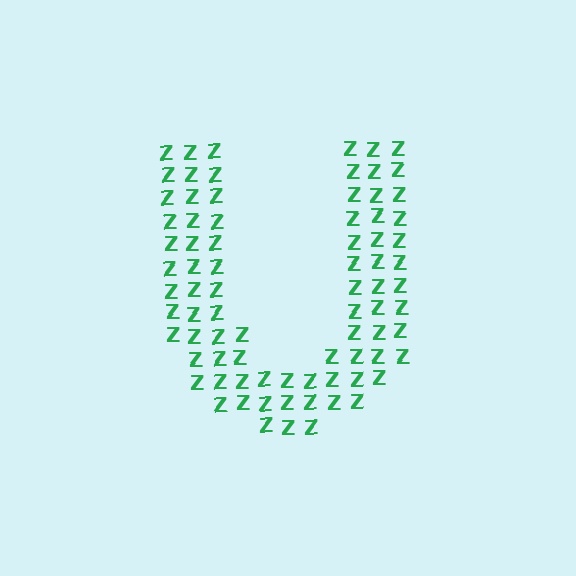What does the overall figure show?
The overall figure shows the letter U.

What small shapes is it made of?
It is made of small letter Z's.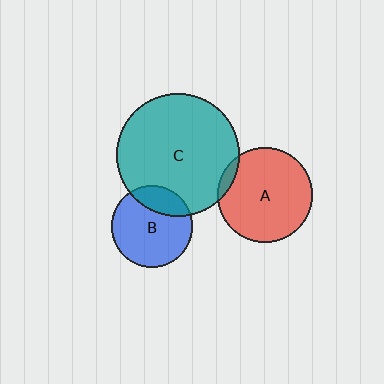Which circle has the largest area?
Circle C (teal).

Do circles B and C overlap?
Yes.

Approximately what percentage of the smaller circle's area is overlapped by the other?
Approximately 20%.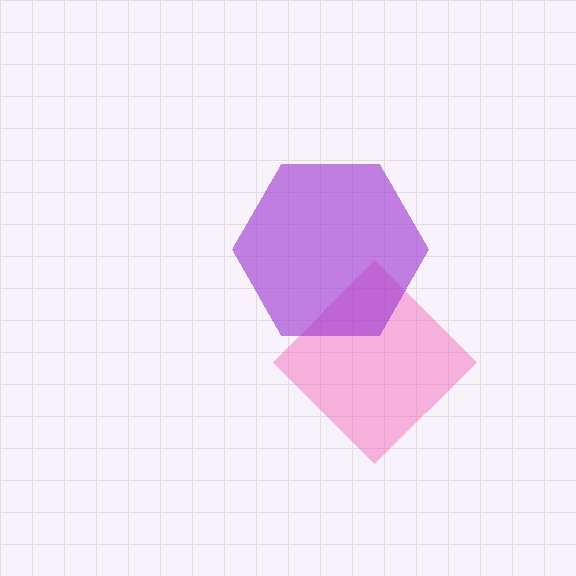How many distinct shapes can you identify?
There are 2 distinct shapes: a pink diamond, a purple hexagon.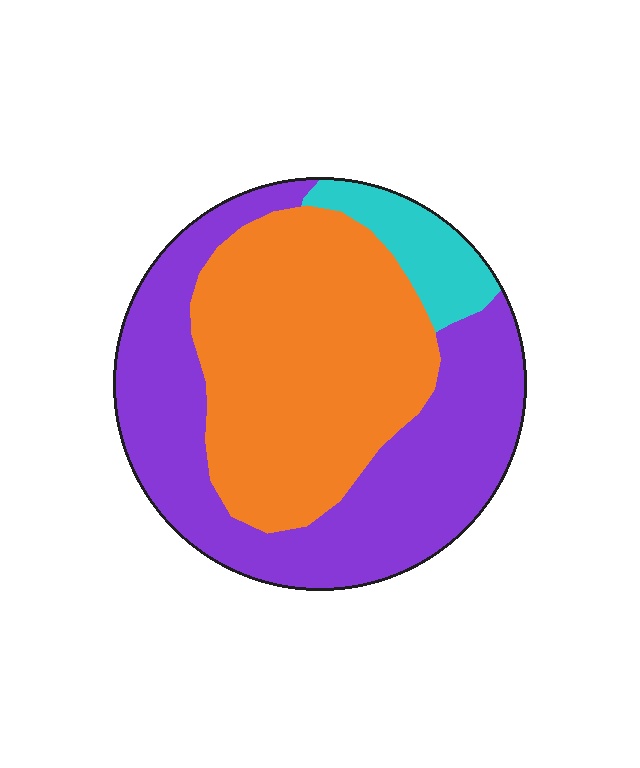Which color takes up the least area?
Cyan, at roughly 10%.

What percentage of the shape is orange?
Orange covers around 45% of the shape.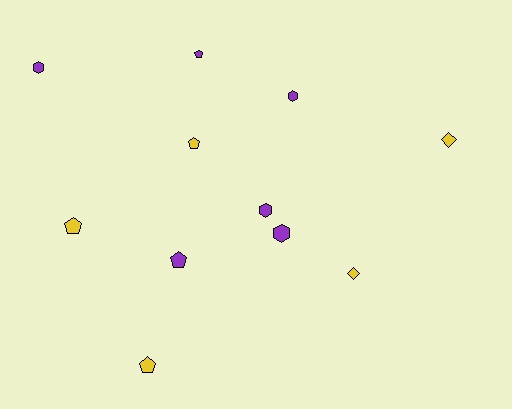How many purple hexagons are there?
There are 4 purple hexagons.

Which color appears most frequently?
Purple, with 6 objects.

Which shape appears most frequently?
Pentagon, with 5 objects.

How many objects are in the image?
There are 11 objects.